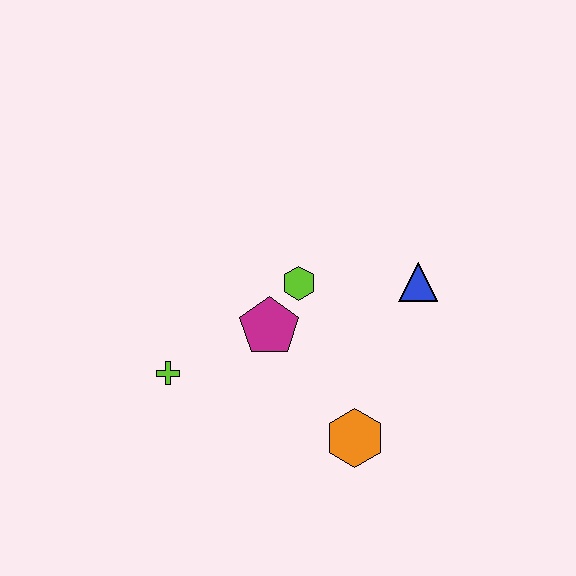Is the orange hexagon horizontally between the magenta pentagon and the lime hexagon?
No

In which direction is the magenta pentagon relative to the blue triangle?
The magenta pentagon is to the left of the blue triangle.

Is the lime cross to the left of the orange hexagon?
Yes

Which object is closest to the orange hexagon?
The magenta pentagon is closest to the orange hexagon.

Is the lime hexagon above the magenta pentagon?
Yes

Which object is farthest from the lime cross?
The blue triangle is farthest from the lime cross.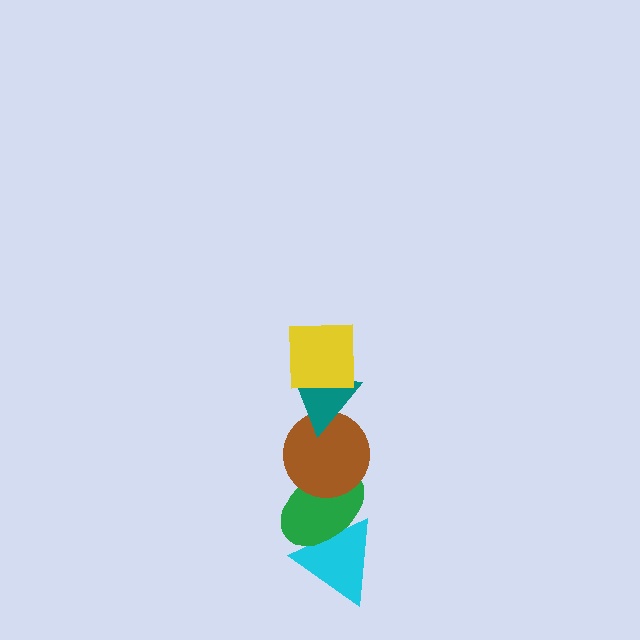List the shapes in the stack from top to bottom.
From top to bottom: the yellow square, the teal triangle, the brown circle, the green ellipse, the cyan triangle.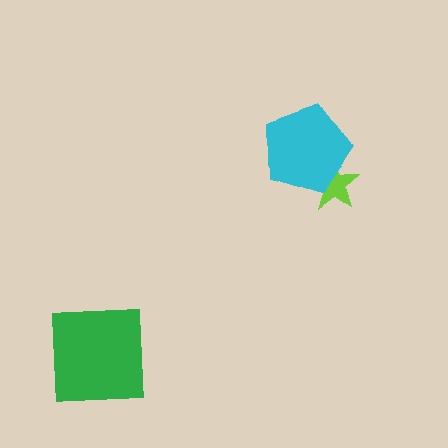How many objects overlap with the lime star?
1 object overlaps with the lime star.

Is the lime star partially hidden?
Yes, it is partially covered by another shape.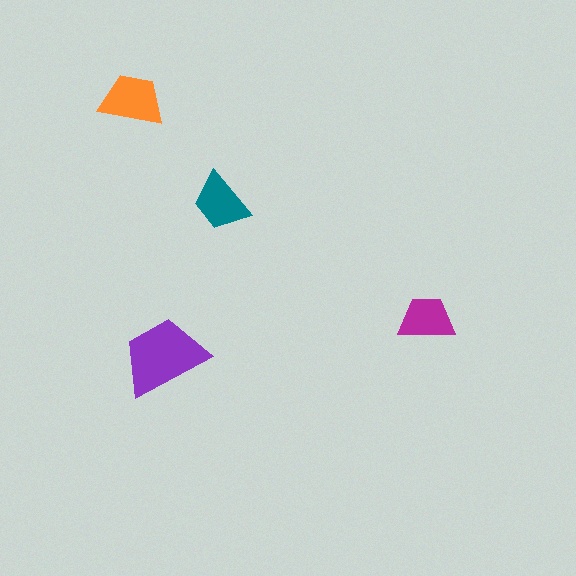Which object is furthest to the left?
The orange trapezoid is leftmost.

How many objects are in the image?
There are 4 objects in the image.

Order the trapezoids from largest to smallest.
the purple one, the orange one, the teal one, the magenta one.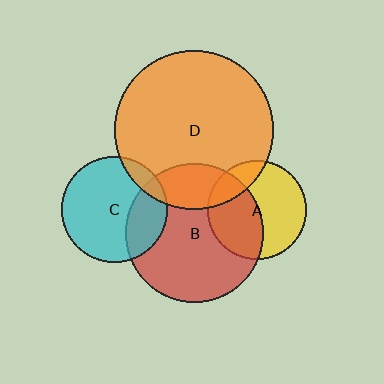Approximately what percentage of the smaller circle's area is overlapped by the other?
Approximately 10%.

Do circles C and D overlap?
Yes.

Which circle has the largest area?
Circle D (orange).